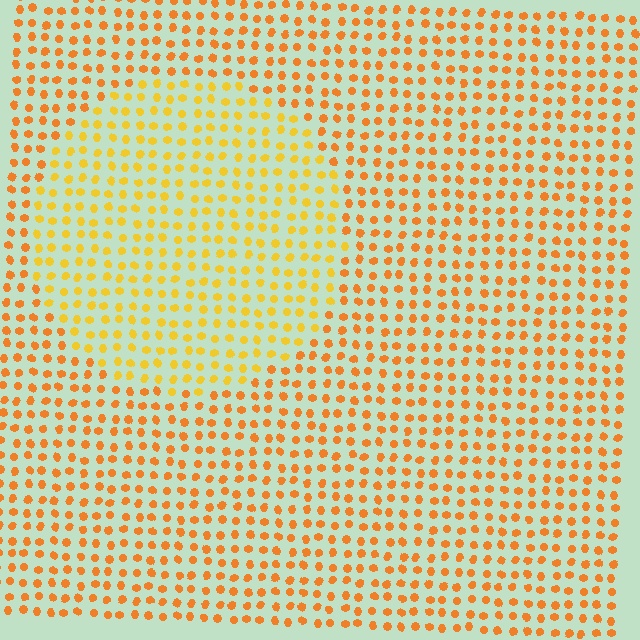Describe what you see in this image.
The image is filled with small orange elements in a uniform arrangement. A circle-shaped region is visible where the elements are tinted to a slightly different hue, forming a subtle color boundary.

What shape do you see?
I see a circle.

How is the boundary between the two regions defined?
The boundary is defined purely by a slight shift in hue (about 23 degrees). Spacing, size, and orientation are identical on both sides.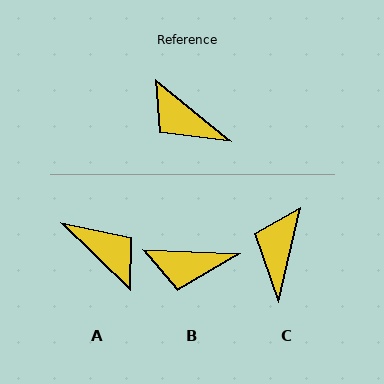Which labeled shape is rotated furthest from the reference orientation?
A, about 175 degrees away.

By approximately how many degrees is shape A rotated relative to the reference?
Approximately 175 degrees counter-clockwise.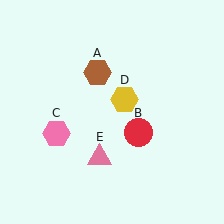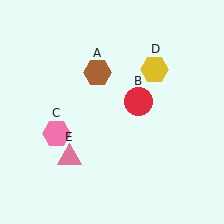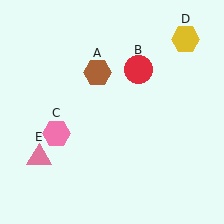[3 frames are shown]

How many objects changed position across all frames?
3 objects changed position: red circle (object B), yellow hexagon (object D), pink triangle (object E).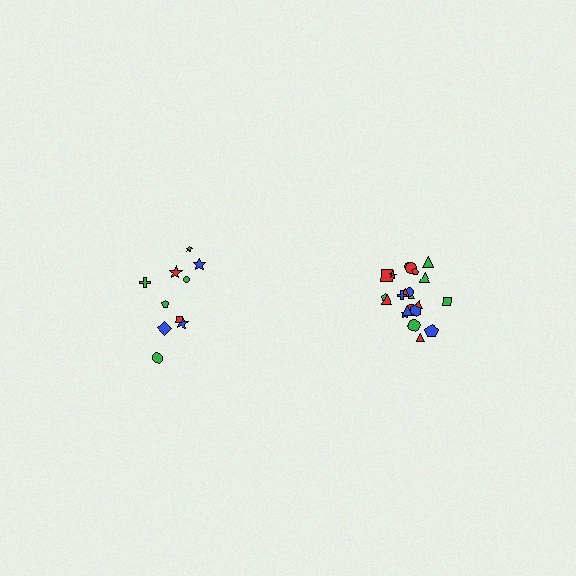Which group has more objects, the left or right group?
The right group.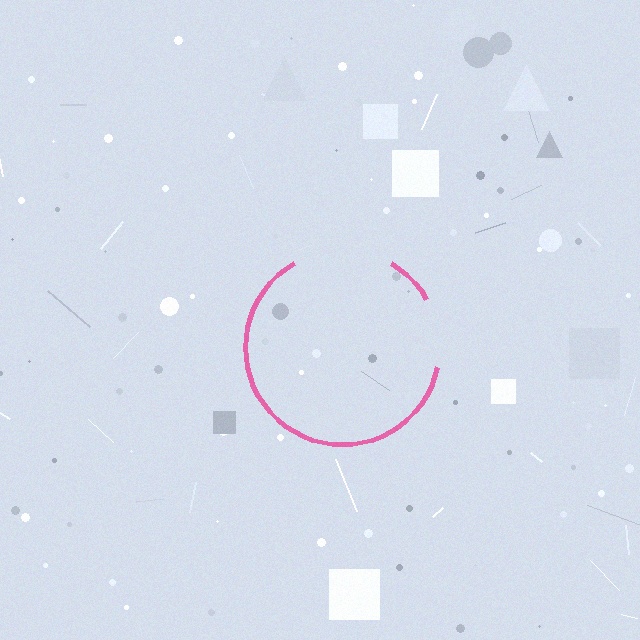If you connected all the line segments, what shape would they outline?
They would outline a circle.